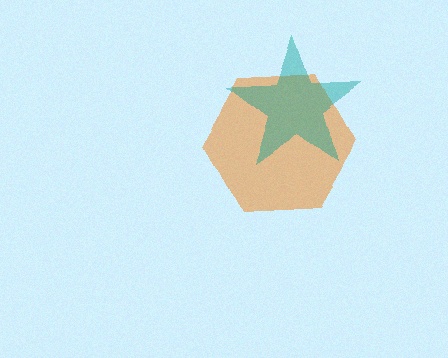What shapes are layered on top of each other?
The layered shapes are: an orange hexagon, a teal star.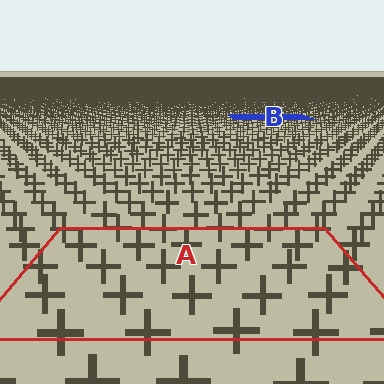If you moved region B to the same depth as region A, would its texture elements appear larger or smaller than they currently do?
They would appear larger. At a closer depth, the same texture elements are projected at a bigger on-screen size.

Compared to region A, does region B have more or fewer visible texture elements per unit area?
Region B has more texture elements per unit area — they are packed more densely because it is farther away.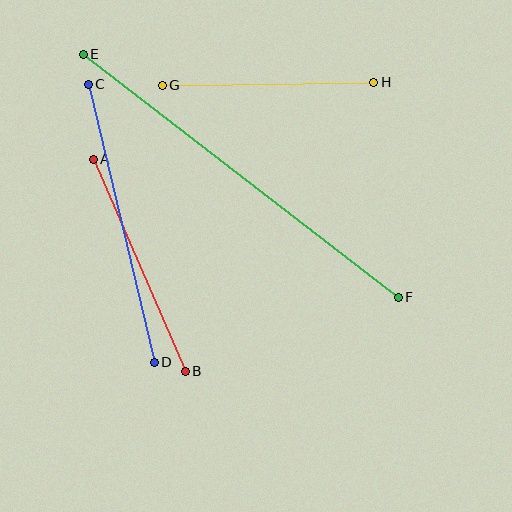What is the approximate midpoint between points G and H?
The midpoint is at approximately (268, 84) pixels.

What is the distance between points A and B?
The distance is approximately 231 pixels.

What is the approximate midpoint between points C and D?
The midpoint is at approximately (121, 223) pixels.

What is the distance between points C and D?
The distance is approximately 286 pixels.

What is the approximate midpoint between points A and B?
The midpoint is at approximately (139, 265) pixels.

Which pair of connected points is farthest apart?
Points E and F are farthest apart.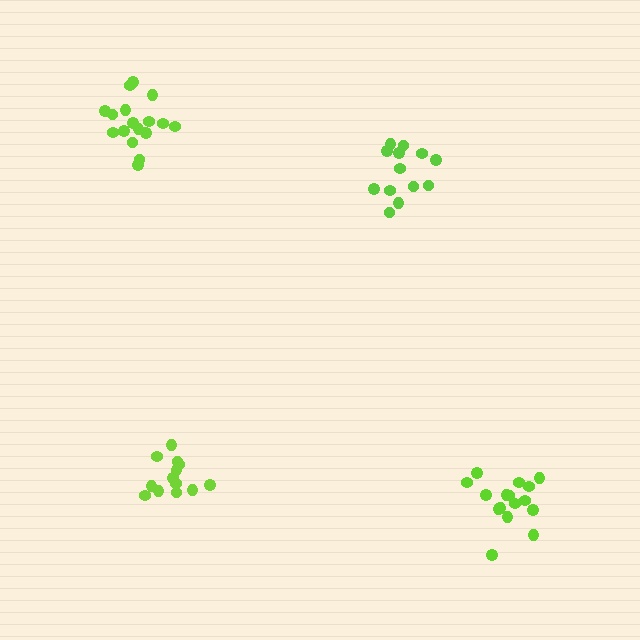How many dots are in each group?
Group 1: 17 dots, Group 2: 13 dots, Group 3: 13 dots, Group 4: 16 dots (59 total).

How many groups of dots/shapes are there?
There are 4 groups.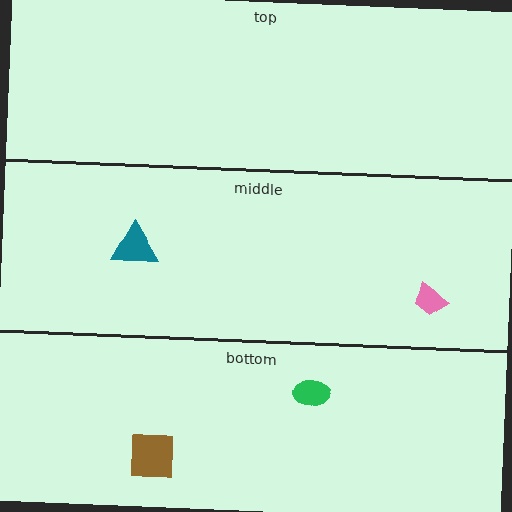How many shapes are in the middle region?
2.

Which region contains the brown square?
The bottom region.